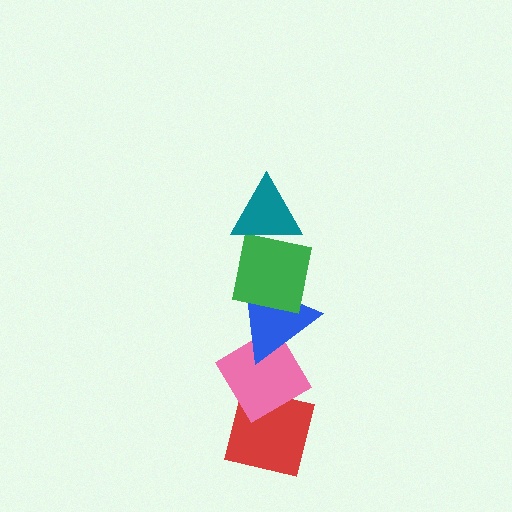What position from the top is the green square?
The green square is 2nd from the top.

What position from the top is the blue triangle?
The blue triangle is 3rd from the top.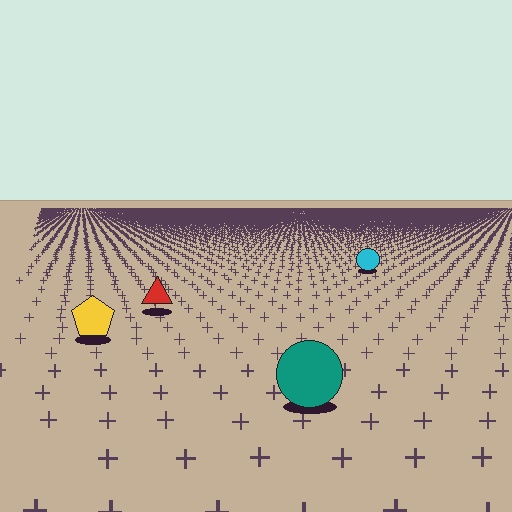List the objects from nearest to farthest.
From nearest to farthest: the teal circle, the yellow pentagon, the red triangle, the cyan circle.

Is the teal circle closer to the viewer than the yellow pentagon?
Yes. The teal circle is closer — you can tell from the texture gradient: the ground texture is coarser near it.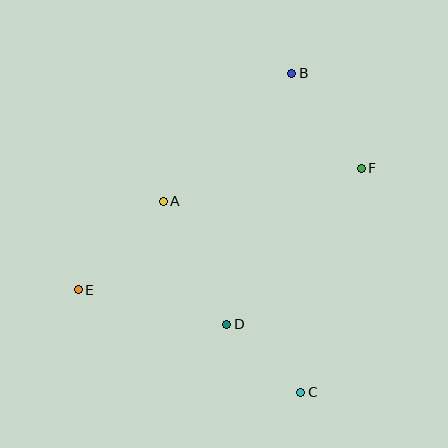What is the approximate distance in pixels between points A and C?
The distance between A and C is approximately 235 pixels.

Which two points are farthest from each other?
Points B and C are farthest from each other.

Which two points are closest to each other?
Points C and D are closest to each other.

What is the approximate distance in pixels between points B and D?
The distance between B and D is approximately 259 pixels.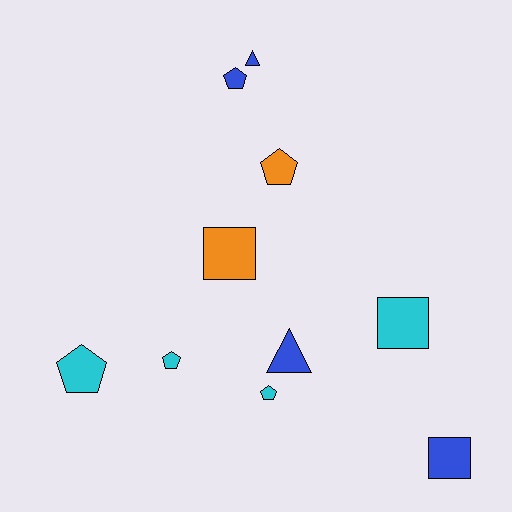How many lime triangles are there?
There are no lime triangles.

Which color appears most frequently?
Blue, with 4 objects.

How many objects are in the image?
There are 10 objects.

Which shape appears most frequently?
Pentagon, with 5 objects.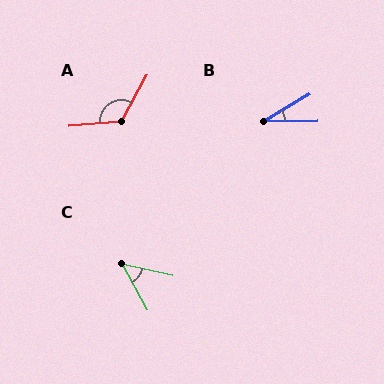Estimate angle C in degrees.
Approximately 48 degrees.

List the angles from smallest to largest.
B (31°), C (48°), A (123°).